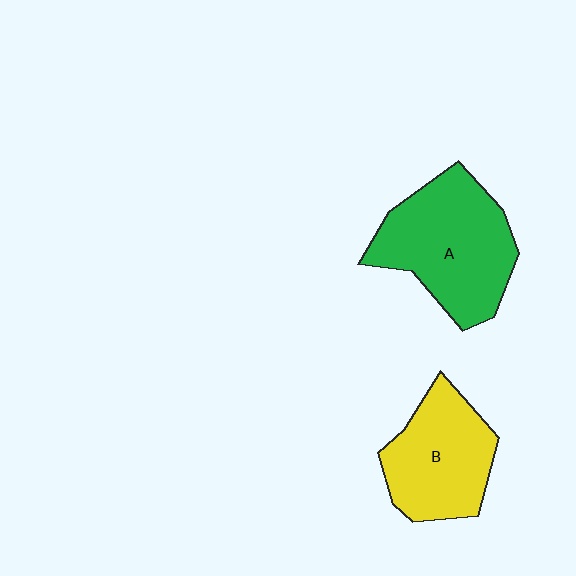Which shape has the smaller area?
Shape B (yellow).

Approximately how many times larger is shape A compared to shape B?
Approximately 1.3 times.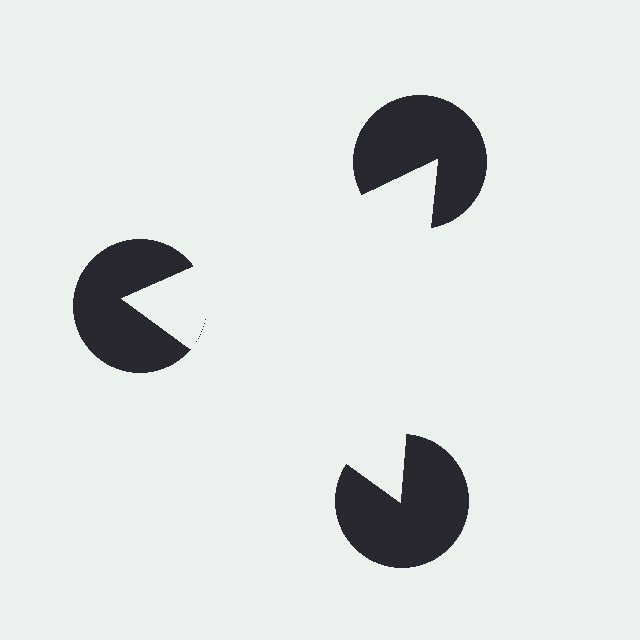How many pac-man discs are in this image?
There are 3 — one at each vertex of the illusory triangle.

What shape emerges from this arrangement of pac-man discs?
An illusory triangle — its edges are inferred from the aligned wedge cuts in the pac-man discs, not physically drawn.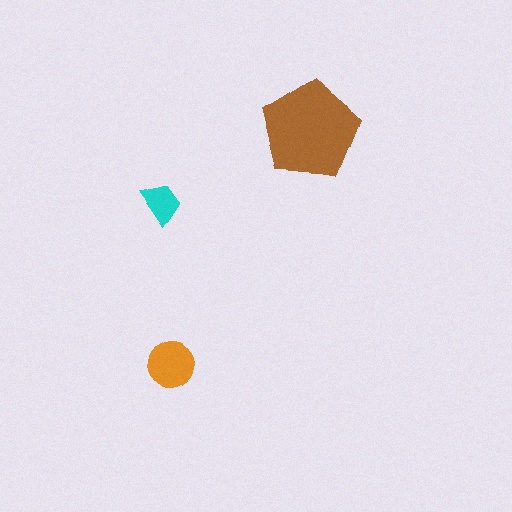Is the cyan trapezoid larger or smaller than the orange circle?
Smaller.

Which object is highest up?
The brown pentagon is topmost.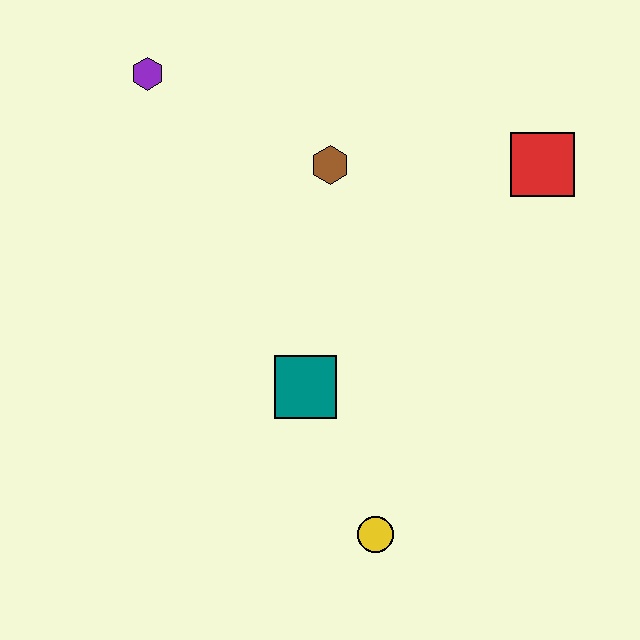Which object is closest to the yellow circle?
The teal square is closest to the yellow circle.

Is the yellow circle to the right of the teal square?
Yes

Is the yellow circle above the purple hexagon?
No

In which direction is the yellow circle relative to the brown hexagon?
The yellow circle is below the brown hexagon.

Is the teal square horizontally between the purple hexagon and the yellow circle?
Yes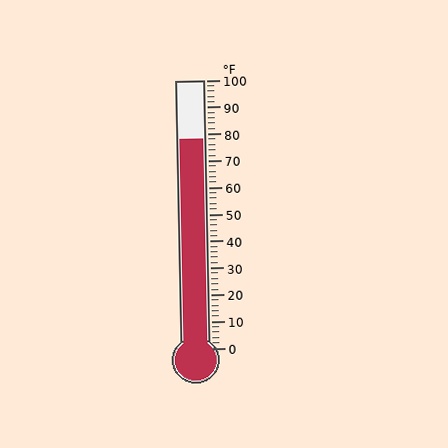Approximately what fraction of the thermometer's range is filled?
The thermometer is filled to approximately 80% of its range.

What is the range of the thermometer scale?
The thermometer scale ranges from 0°F to 100°F.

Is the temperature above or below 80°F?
The temperature is below 80°F.